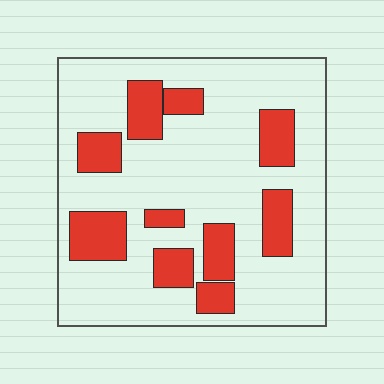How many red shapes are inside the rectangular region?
10.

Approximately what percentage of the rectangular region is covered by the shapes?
Approximately 25%.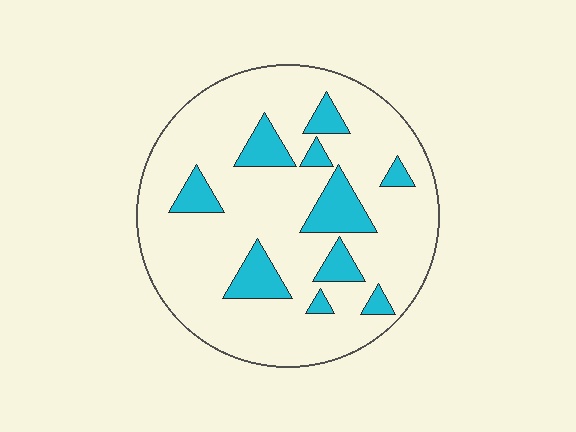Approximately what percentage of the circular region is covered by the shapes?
Approximately 15%.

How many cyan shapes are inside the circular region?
10.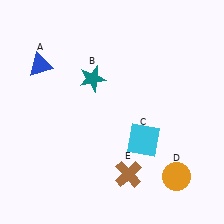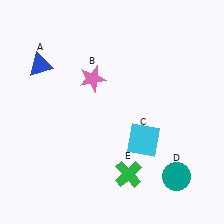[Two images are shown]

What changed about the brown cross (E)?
In Image 1, E is brown. In Image 2, it changed to green.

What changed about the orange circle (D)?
In Image 1, D is orange. In Image 2, it changed to teal.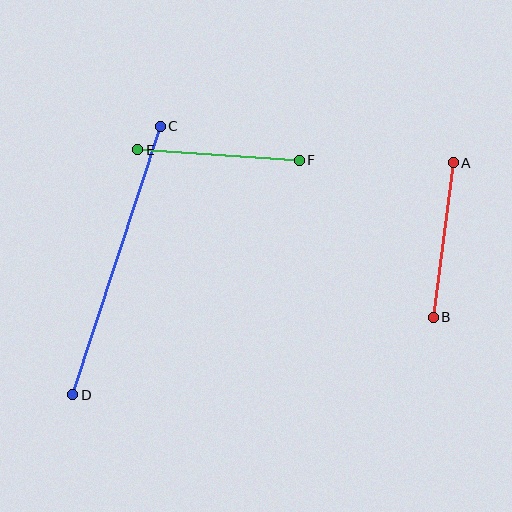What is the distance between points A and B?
The distance is approximately 156 pixels.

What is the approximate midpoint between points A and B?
The midpoint is at approximately (443, 240) pixels.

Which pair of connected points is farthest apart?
Points C and D are farthest apart.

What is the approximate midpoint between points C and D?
The midpoint is at approximately (116, 261) pixels.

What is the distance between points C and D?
The distance is approximately 282 pixels.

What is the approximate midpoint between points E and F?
The midpoint is at approximately (218, 155) pixels.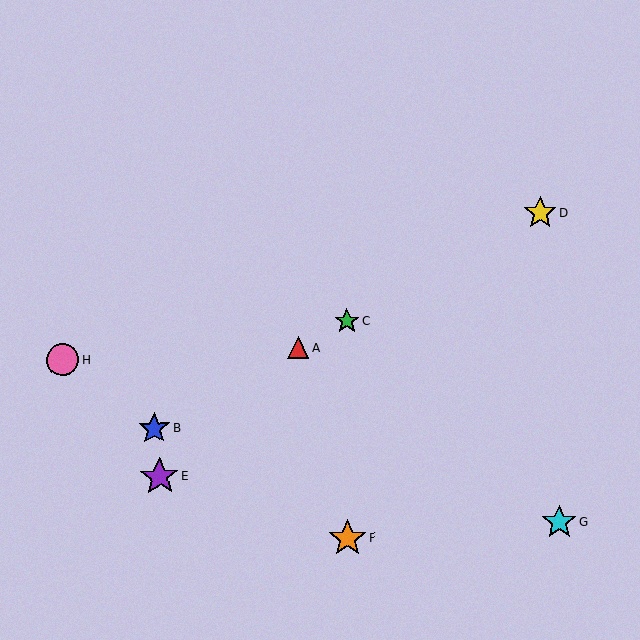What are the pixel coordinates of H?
Object H is at (63, 360).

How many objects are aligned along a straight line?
4 objects (A, B, C, D) are aligned along a straight line.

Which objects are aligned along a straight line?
Objects A, B, C, D are aligned along a straight line.